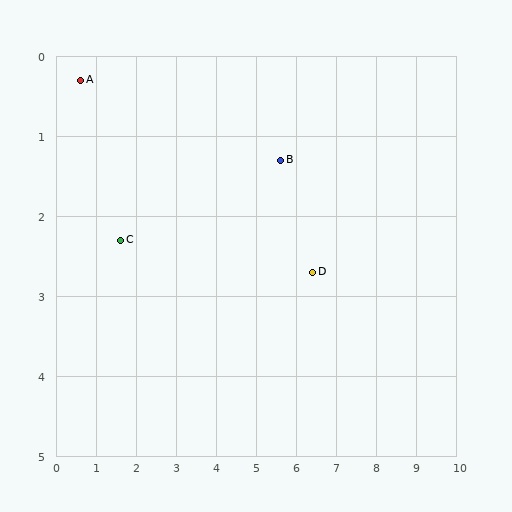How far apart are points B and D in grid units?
Points B and D are about 1.6 grid units apart.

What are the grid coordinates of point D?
Point D is at approximately (6.4, 2.7).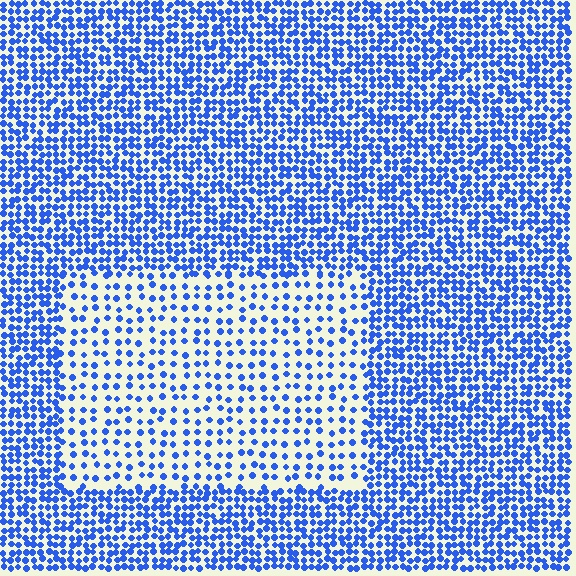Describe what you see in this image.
The image contains small blue elements arranged at two different densities. A rectangle-shaped region is visible where the elements are less densely packed than the surrounding area.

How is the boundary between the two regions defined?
The boundary is defined by a change in element density (approximately 2.2x ratio). All elements are the same color, size, and shape.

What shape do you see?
I see a rectangle.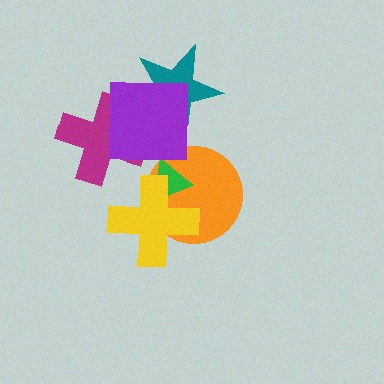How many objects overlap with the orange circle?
2 objects overlap with the orange circle.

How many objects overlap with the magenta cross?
1 object overlaps with the magenta cross.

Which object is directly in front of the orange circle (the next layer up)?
The green triangle is directly in front of the orange circle.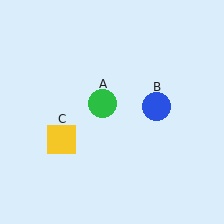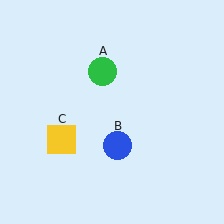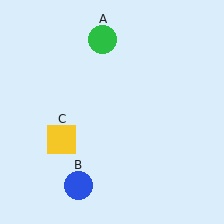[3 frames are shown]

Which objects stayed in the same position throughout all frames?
Yellow square (object C) remained stationary.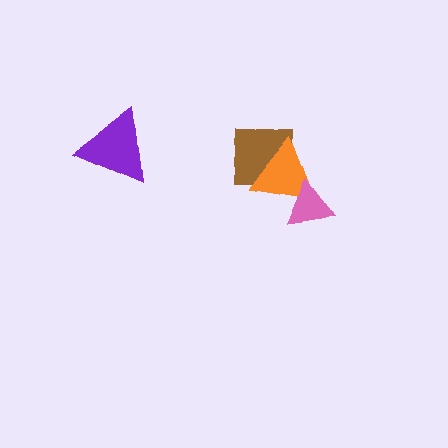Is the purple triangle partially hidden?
No, no other shape covers it.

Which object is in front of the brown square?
The orange triangle is in front of the brown square.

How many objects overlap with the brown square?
1 object overlaps with the brown square.